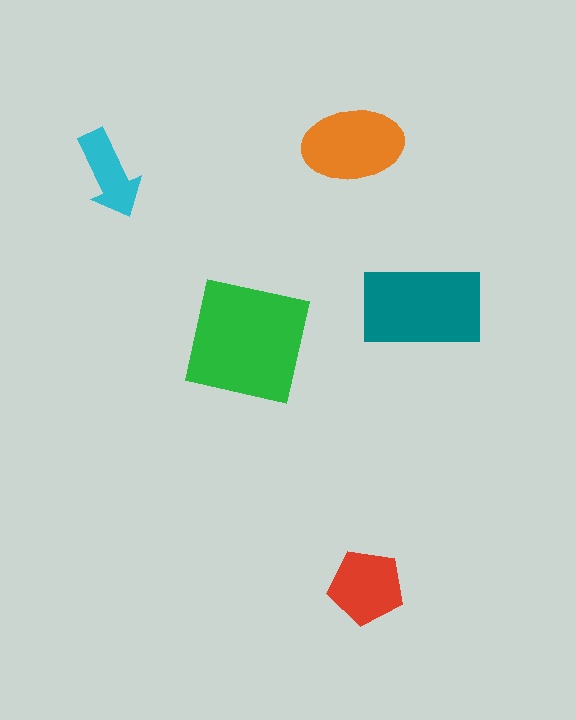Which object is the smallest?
The cyan arrow.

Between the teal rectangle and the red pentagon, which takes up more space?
The teal rectangle.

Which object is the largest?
The green square.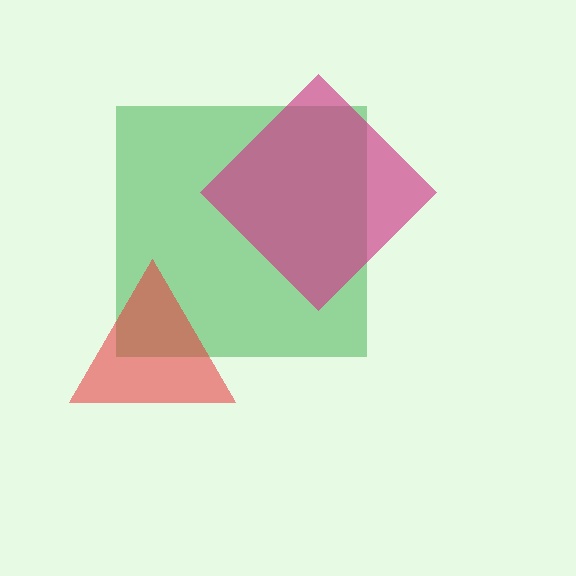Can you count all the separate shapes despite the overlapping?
Yes, there are 3 separate shapes.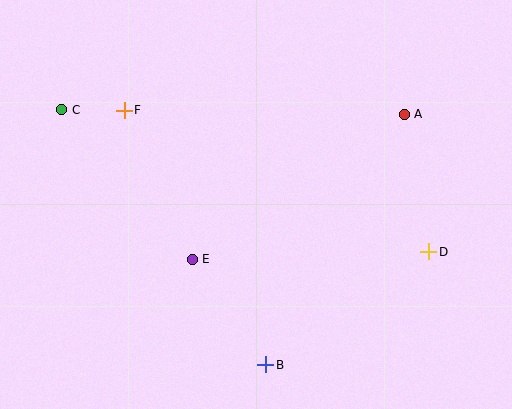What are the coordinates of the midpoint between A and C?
The midpoint between A and C is at (233, 112).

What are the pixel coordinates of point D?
Point D is at (429, 252).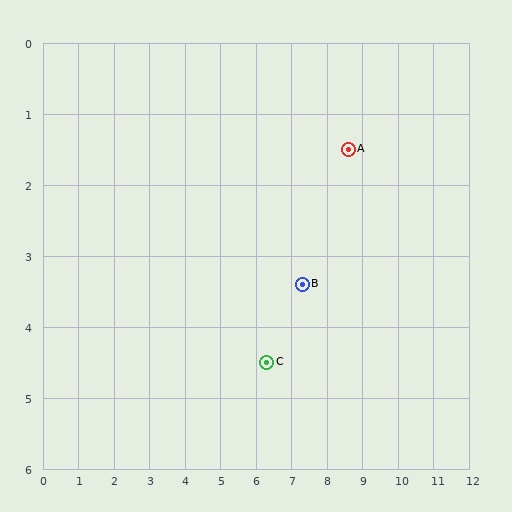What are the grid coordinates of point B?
Point B is at approximately (7.3, 3.4).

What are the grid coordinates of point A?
Point A is at approximately (8.6, 1.5).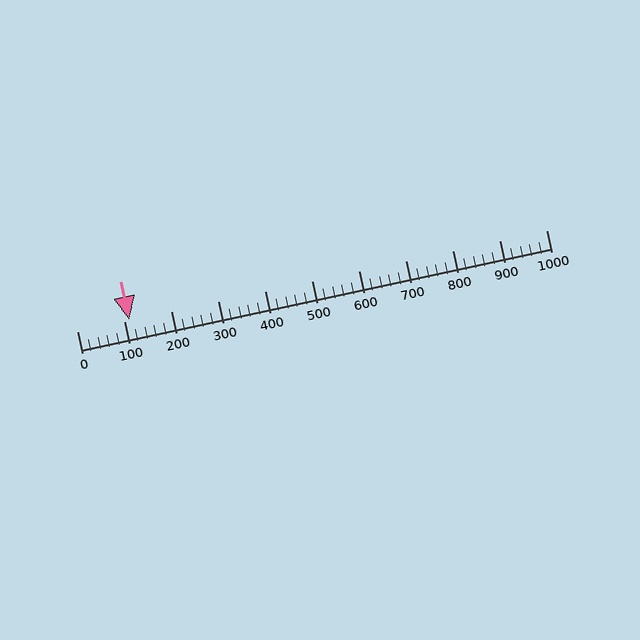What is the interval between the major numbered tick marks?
The major tick marks are spaced 100 units apart.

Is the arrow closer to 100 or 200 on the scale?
The arrow is closer to 100.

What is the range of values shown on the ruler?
The ruler shows values from 0 to 1000.